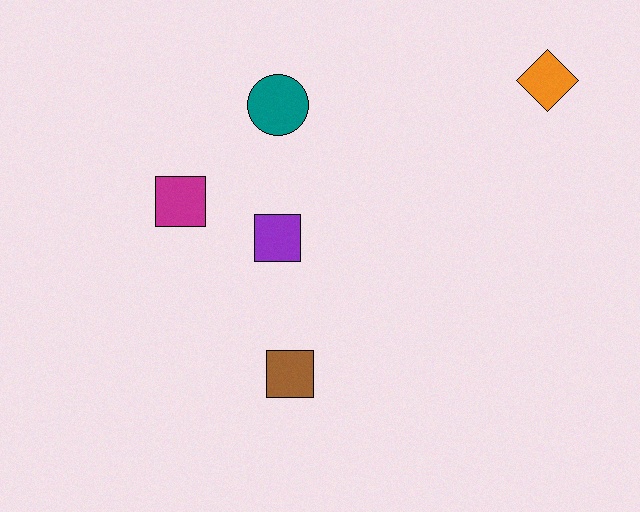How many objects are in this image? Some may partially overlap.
There are 5 objects.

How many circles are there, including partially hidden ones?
There is 1 circle.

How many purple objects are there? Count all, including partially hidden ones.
There is 1 purple object.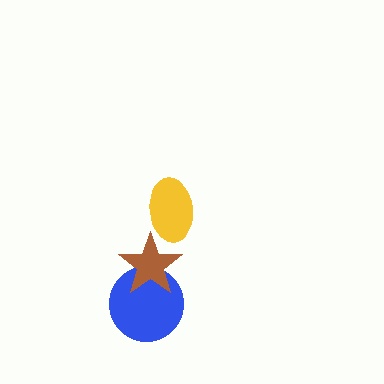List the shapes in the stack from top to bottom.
From top to bottom: the yellow ellipse, the brown star, the blue circle.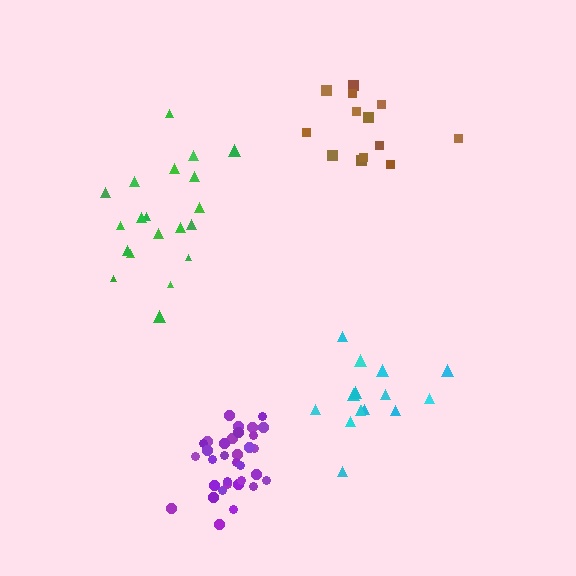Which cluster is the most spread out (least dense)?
Brown.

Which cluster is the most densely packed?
Purple.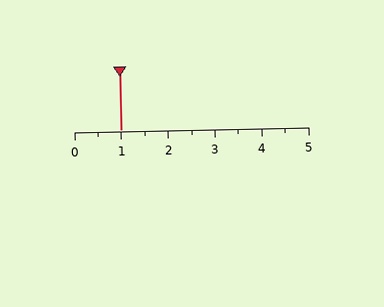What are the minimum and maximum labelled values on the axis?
The axis runs from 0 to 5.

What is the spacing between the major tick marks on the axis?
The major ticks are spaced 1 apart.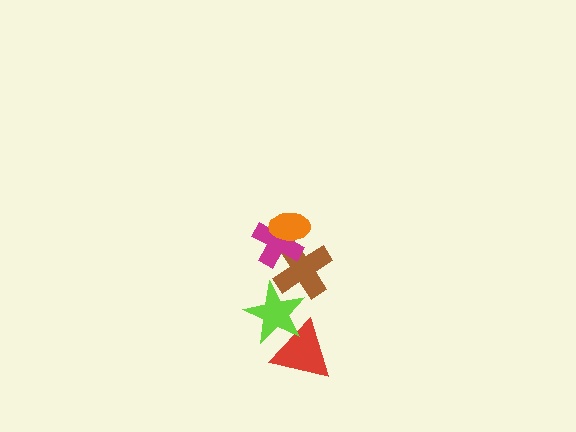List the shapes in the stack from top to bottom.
From top to bottom: the orange ellipse, the magenta cross, the brown cross, the lime star, the red triangle.